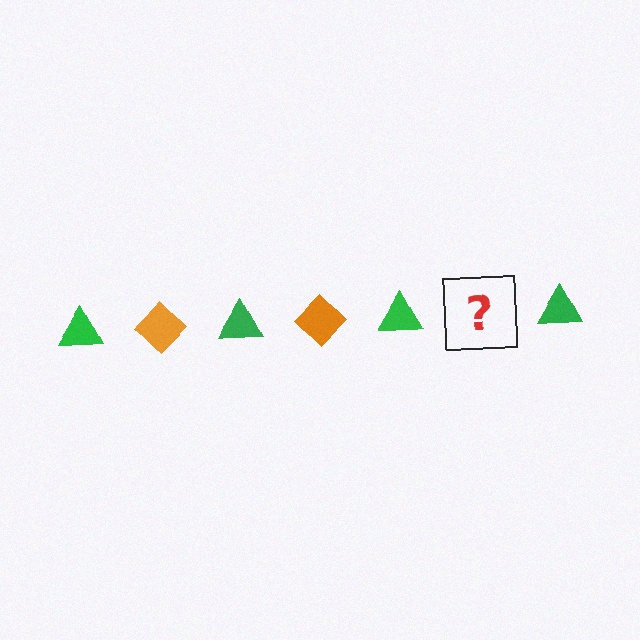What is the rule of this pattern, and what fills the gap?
The rule is that the pattern alternates between green triangle and orange diamond. The gap should be filled with an orange diamond.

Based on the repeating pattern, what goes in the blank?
The blank should be an orange diamond.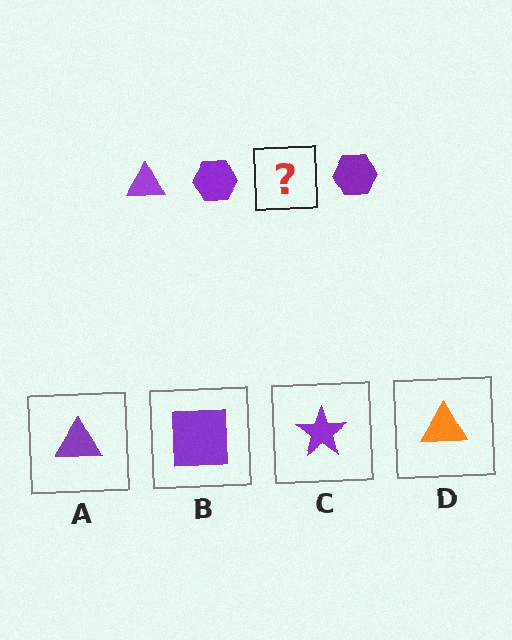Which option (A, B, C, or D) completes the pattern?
A.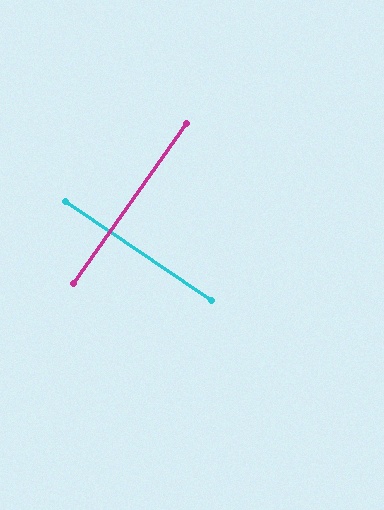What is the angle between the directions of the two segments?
Approximately 89 degrees.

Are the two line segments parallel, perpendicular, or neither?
Perpendicular — they meet at approximately 89°.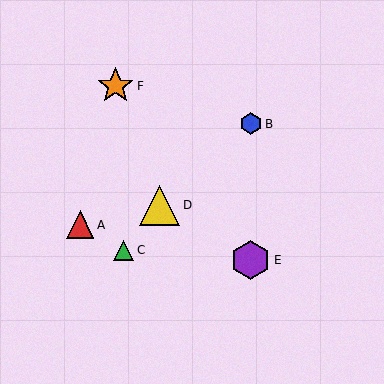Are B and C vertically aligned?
No, B is at x≈251 and C is at x≈124.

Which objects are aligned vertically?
Objects B, E are aligned vertically.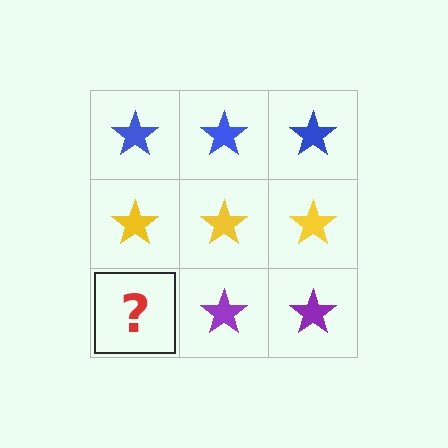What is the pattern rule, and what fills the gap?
The rule is that each row has a consistent color. The gap should be filled with a purple star.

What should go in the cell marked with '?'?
The missing cell should contain a purple star.